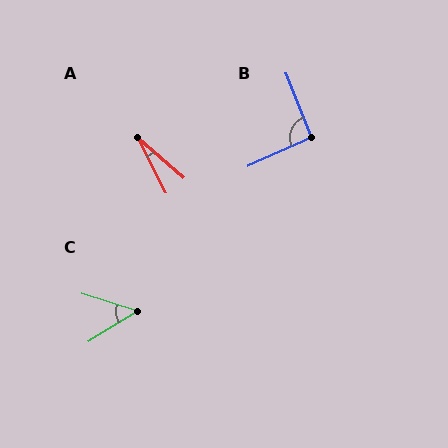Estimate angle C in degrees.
Approximately 49 degrees.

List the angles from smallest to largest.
A (22°), C (49°), B (93°).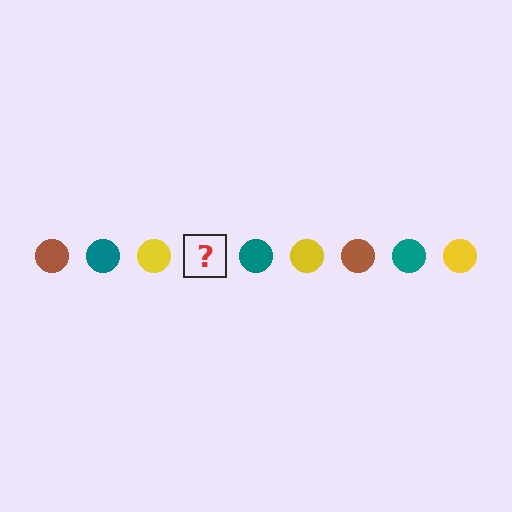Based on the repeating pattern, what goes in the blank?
The blank should be a brown circle.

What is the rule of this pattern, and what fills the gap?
The rule is that the pattern cycles through brown, teal, yellow circles. The gap should be filled with a brown circle.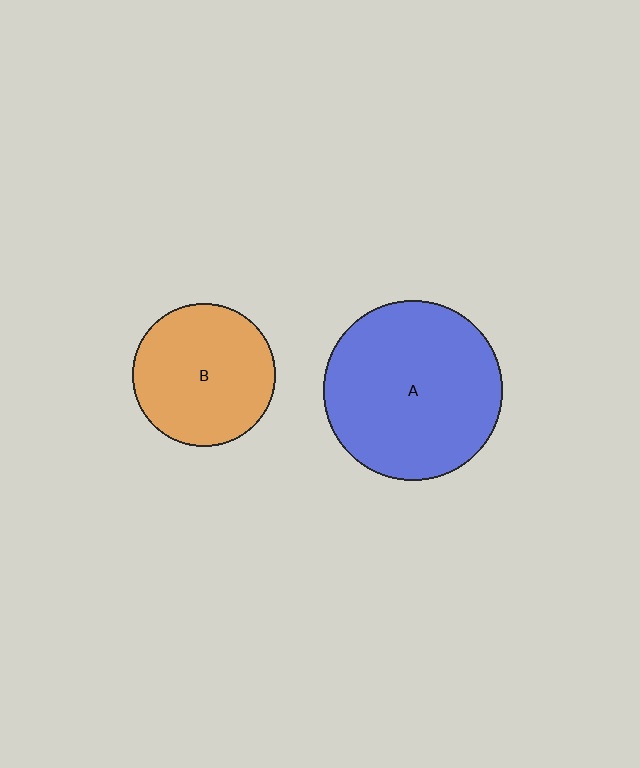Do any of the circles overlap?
No, none of the circles overlap.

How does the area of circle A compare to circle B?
Approximately 1.6 times.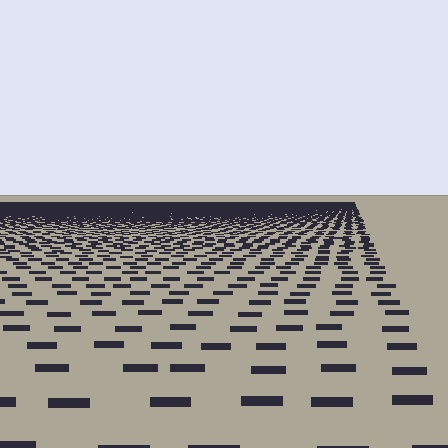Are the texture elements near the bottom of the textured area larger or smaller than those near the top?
Larger. Near the bottom, elements are closer to the viewer and appear at a bigger on-screen size.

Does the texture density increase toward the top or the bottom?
Density increases toward the top.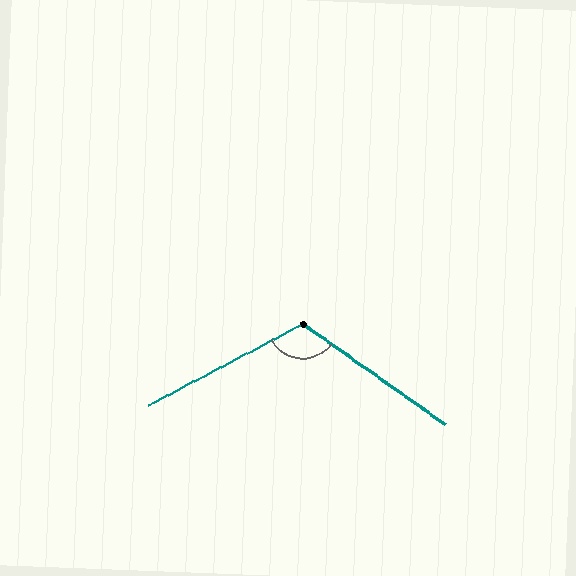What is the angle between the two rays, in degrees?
Approximately 117 degrees.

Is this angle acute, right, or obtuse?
It is obtuse.